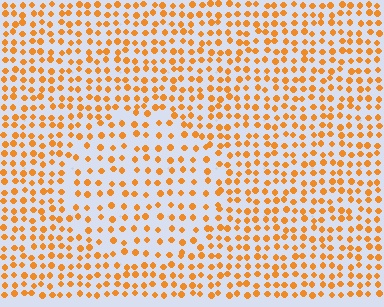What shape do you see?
I see a circle.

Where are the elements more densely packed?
The elements are more densely packed outside the circle boundary.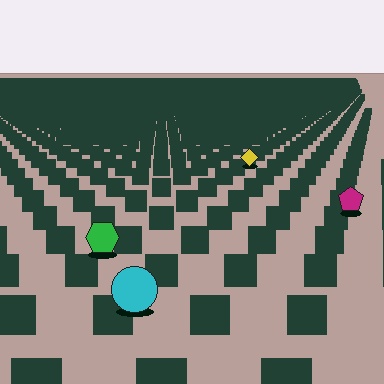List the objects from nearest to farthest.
From nearest to farthest: the cyan circle, the green hexagon, the magenta pentagon, the yellow diamond.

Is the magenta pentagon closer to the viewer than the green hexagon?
No. The green hexagon is closer — you can tell from the texture gradient: the ground texture is coarser near it.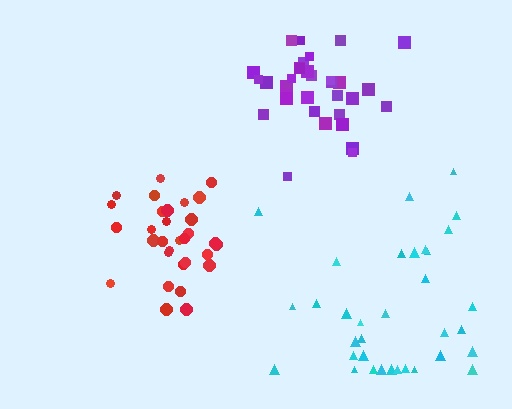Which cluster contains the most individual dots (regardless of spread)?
Cyan (34).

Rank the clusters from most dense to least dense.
purple, red, cyan.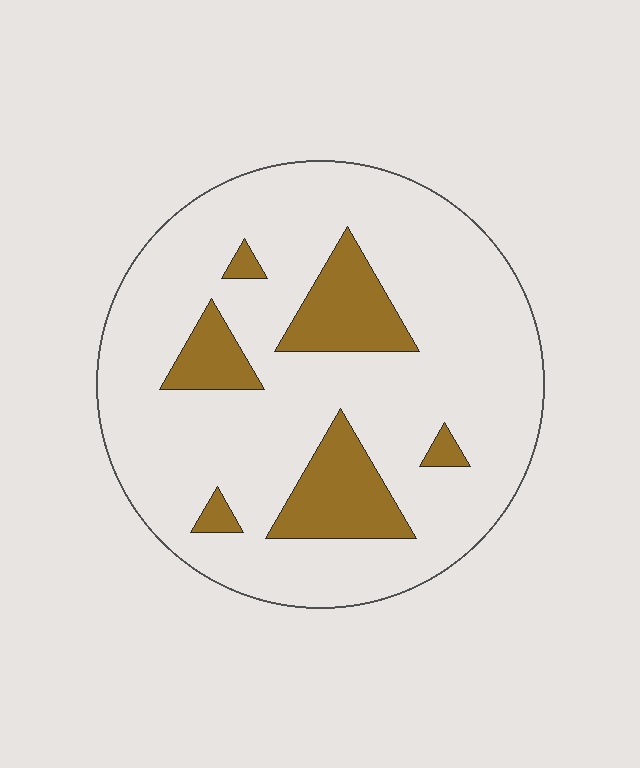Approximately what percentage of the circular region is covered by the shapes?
Approximately 15%.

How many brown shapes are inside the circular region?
6.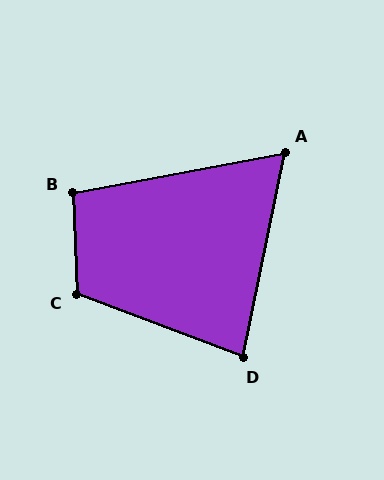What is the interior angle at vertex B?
Approximately 99 degrees (obtuse).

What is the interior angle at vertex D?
Approximately 81 degrees (acute).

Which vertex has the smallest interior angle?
A, at approximately 68 degrees.